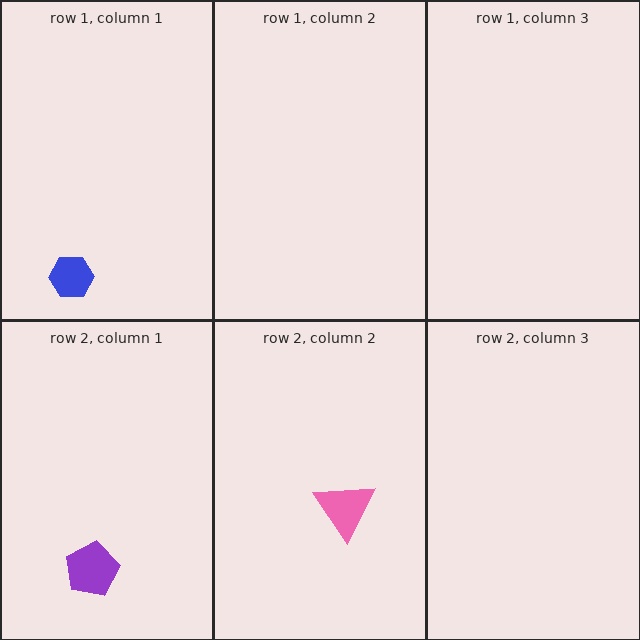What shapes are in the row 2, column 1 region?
The purple pentagon.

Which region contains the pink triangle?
The row 2, column 2 region.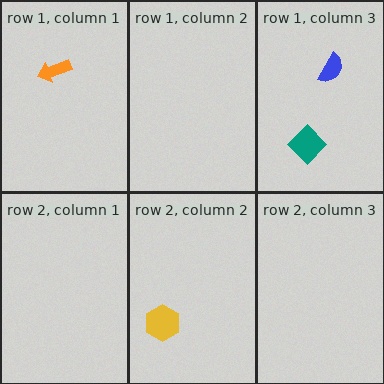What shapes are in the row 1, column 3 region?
The teal diamond, the blue semicircle.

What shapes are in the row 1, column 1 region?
The orange arrow.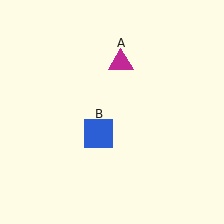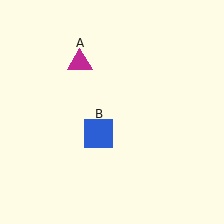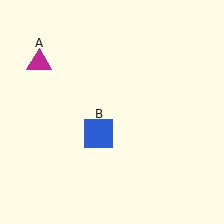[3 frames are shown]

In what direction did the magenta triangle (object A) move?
The magenta triangle (object A) moved left.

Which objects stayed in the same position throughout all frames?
Blue square (object B) remained stationary.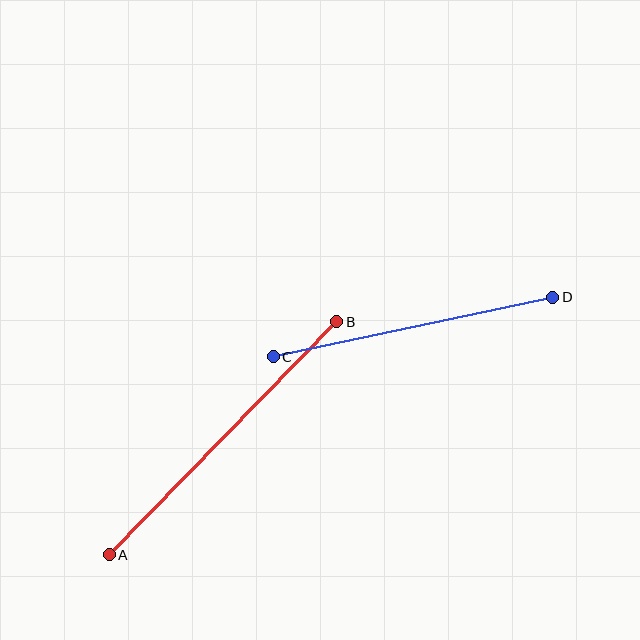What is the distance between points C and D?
The distance is approximately 286 pixels.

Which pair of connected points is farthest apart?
Points A and B are farthest apart.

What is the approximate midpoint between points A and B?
The midpoint is at approximately (223, 438) pixels.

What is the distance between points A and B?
The distance is approximately 326 pixels.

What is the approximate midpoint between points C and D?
The midpoint is at approximately (413, 327) pixels.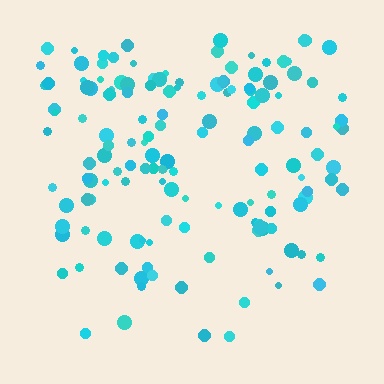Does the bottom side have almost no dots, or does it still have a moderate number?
Still a moderate number, just noticeably fewer than the top.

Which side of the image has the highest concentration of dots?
The top.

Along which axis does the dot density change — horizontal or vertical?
Vertical.